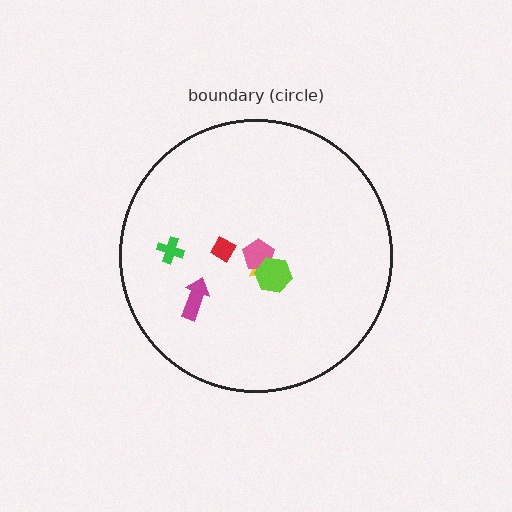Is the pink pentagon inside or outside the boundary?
Inside.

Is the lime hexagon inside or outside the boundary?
Inside.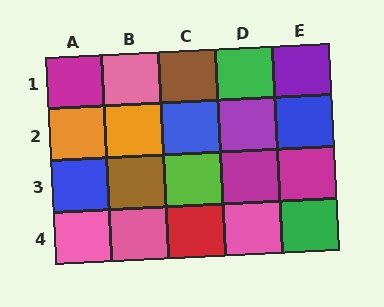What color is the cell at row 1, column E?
Purple.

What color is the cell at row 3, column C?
Lime.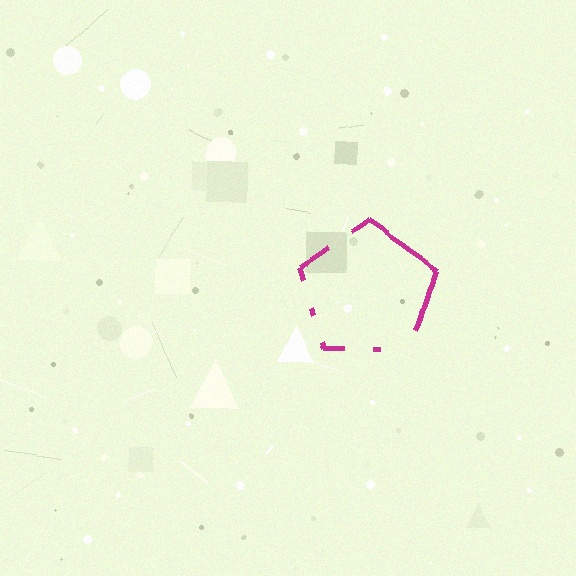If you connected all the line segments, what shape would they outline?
They would outline a pentagon.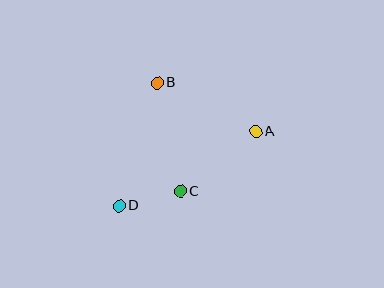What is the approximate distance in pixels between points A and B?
The distance between A and B is approximately 110 pixels.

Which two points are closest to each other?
Points C and D are closest to each other.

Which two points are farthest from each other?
Points A and D are farthest from each other.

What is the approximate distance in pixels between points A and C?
The distance between A and C is approximately 96 pixels.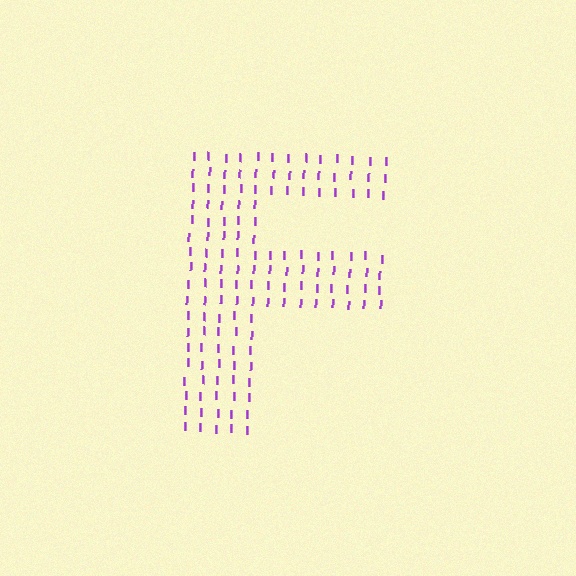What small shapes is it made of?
It is made of small letter I's.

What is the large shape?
The large shape is the letter F.